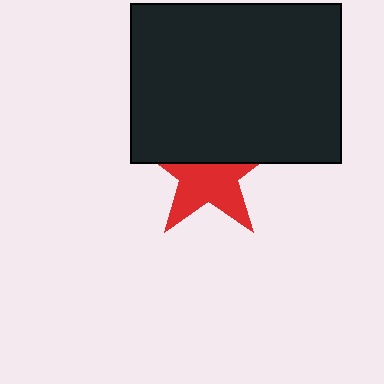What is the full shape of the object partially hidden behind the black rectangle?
The partially hidden object is a red star.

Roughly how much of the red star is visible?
About half of it is visible (roughly 57%).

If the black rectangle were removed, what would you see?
You would see the complete red star.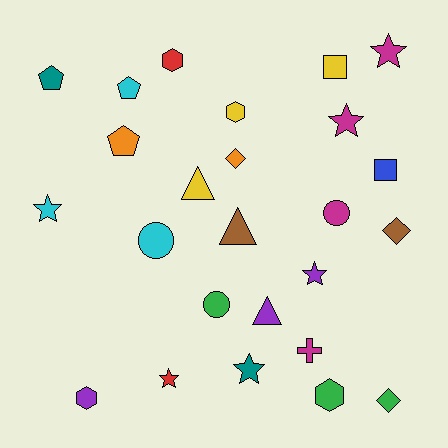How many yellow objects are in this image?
There are 3 yellow objects.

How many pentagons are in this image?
There are 3 pentagons.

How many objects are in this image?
There are 25 objects.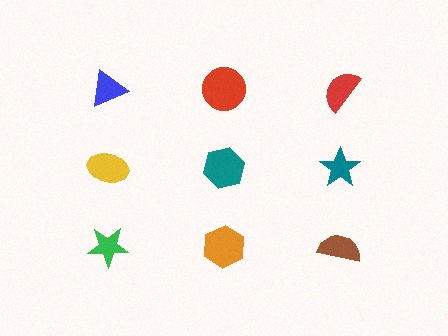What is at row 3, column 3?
A brown semicircle.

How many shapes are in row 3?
3 shapes.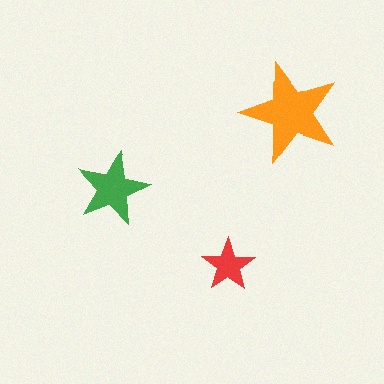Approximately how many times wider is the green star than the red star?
About 1.5 times wider.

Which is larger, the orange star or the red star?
The orange one.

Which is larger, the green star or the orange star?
The orange one.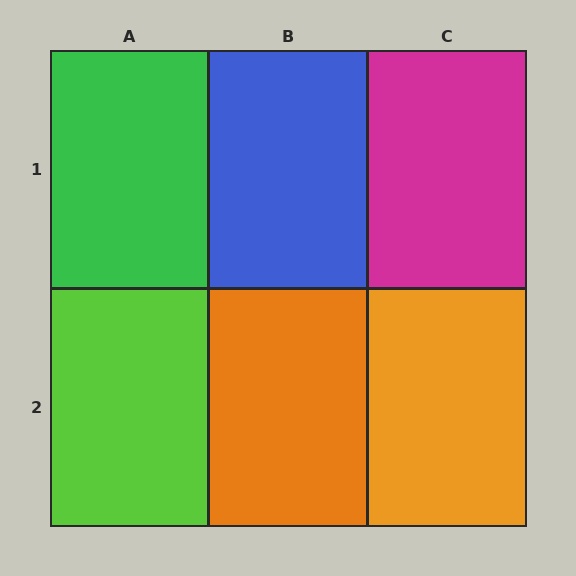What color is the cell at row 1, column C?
Magenta.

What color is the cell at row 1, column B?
Blue.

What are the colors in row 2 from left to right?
Lime, orange, orange.